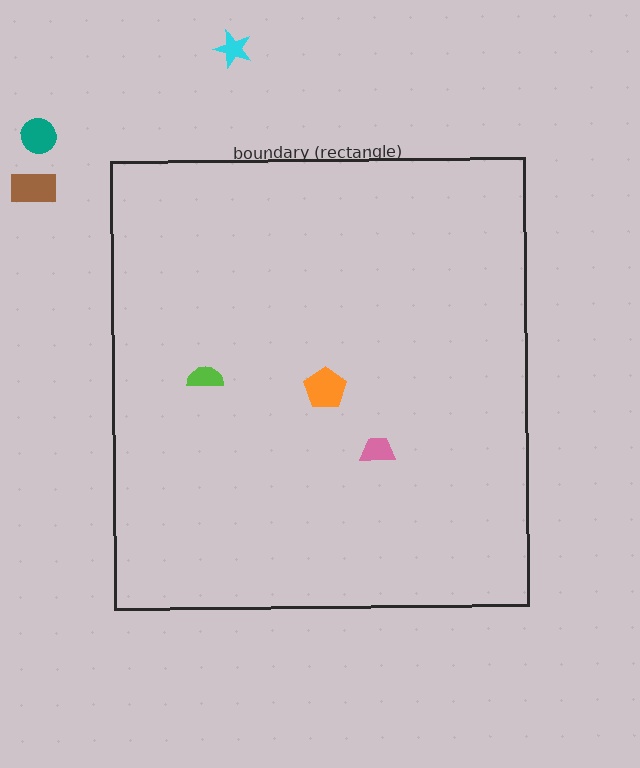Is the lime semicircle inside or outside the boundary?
Inside.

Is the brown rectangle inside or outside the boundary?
Outside.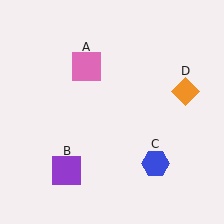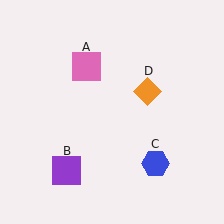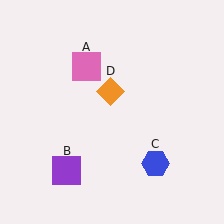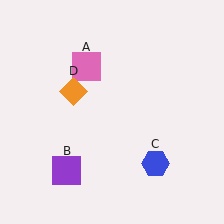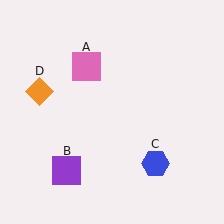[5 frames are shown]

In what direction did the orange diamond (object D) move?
The orange diamond (object D) moved left.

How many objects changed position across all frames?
1 object changed position: orange diamond (object D).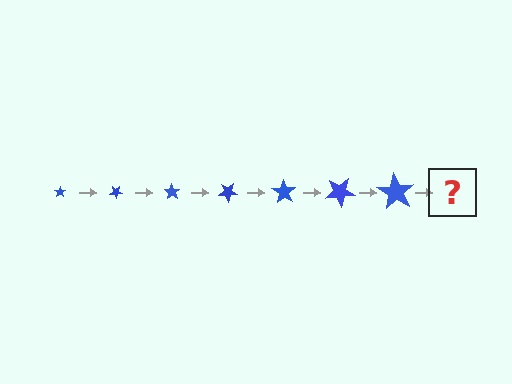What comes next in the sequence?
The next element should be a star, larger than the previous one and rotated 245 degrees from the start.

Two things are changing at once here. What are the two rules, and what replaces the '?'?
The two rules are that the star grows larger each step and it rotates 35 degrees each step. The '?' should be a star, larger than the previous one and rotated 245 degrees from the start.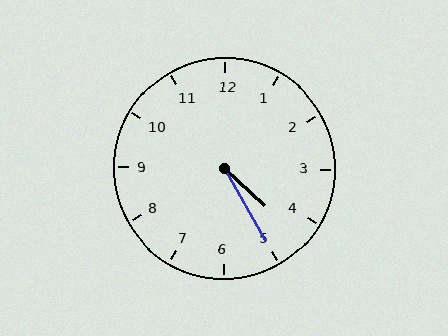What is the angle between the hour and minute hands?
Approximately 18 degrees.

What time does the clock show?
4:25.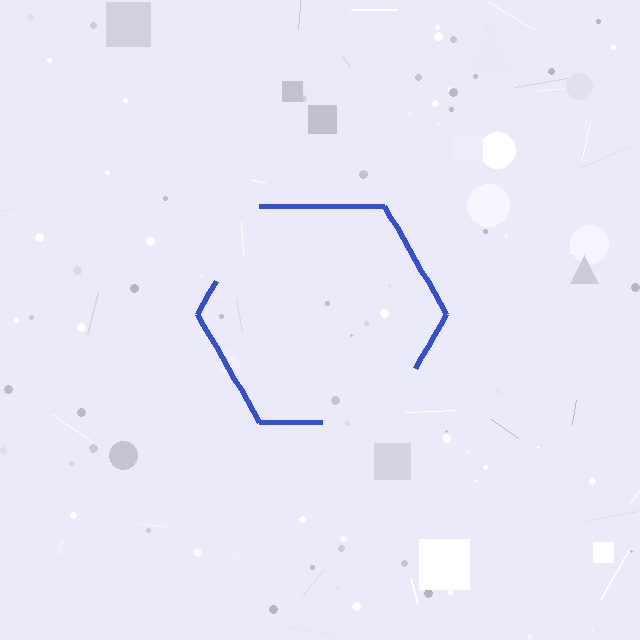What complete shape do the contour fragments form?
The contour fragments form a hexagon.